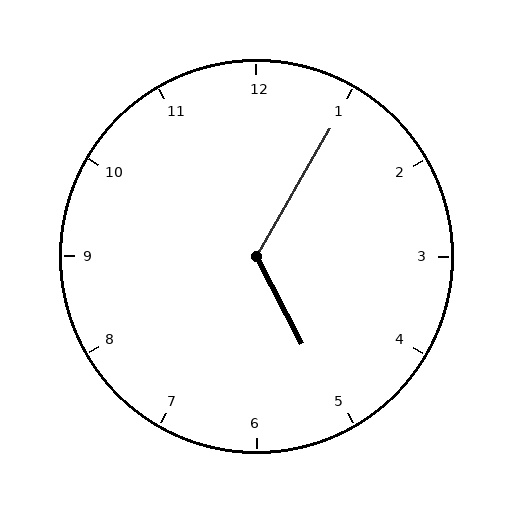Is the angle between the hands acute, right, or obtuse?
It is obtuse.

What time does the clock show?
5:05.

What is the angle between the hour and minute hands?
Approximately 122 degrees.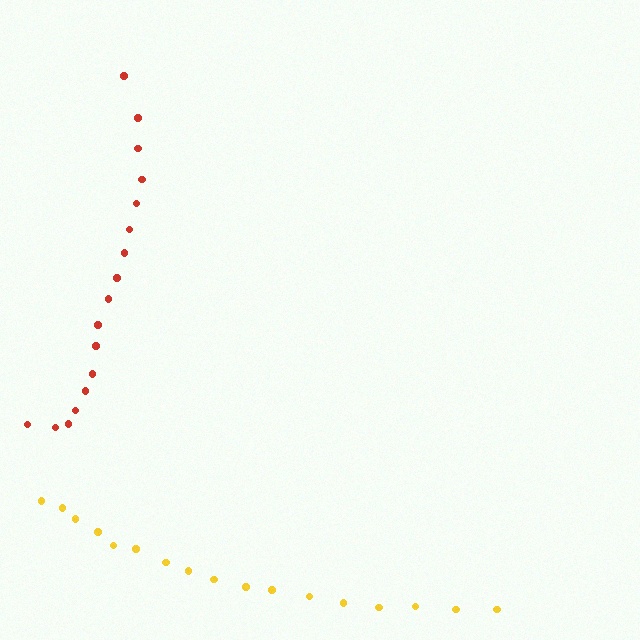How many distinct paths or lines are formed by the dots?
There are 2 distinct paths.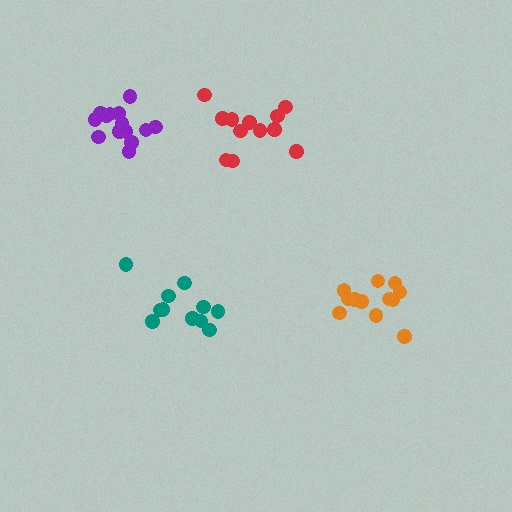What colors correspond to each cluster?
The clusters are colored: teal, purple, red, orange.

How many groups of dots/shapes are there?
There are 4 groups.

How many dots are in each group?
Group 1: 11 dots, Group 2: 14 dots, Group 3: 12 dots, Group 4: 12 dots (49 total).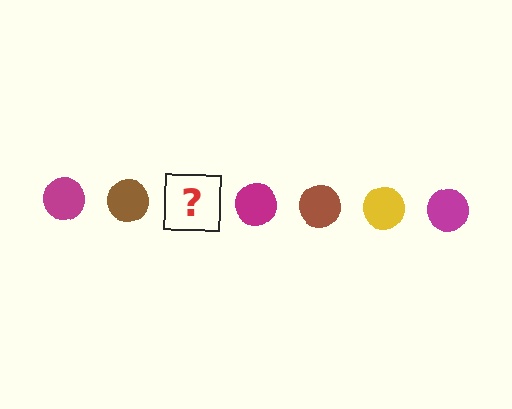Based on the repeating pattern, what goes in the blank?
The blank should be a yellow circle.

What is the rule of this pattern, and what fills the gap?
The rule is that the pattern cycles through magenta, brown, yellow circles. The gap should be filled with a yellow circle.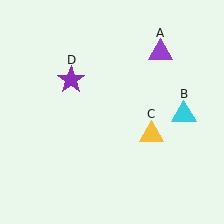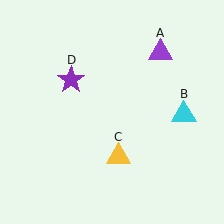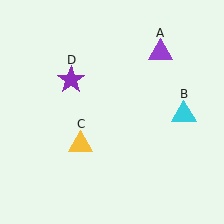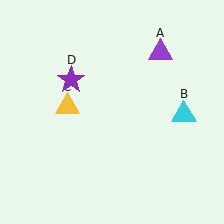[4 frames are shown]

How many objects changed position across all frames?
1 object changed position: yellow triangle (object C).